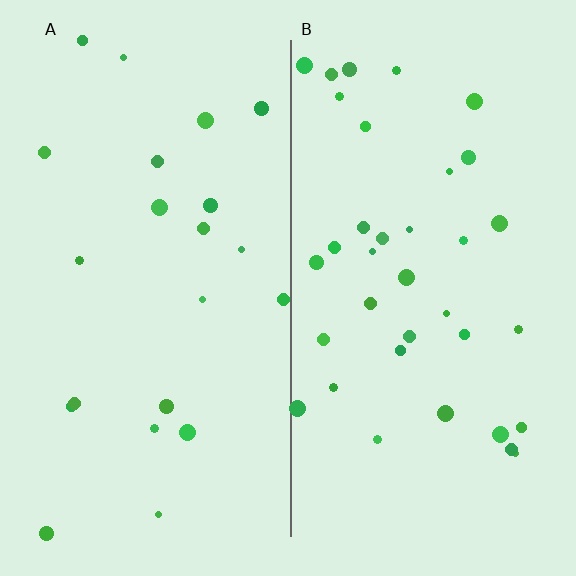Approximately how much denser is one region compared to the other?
Approximately 1.7× — region B over region A.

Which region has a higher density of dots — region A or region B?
B (the right).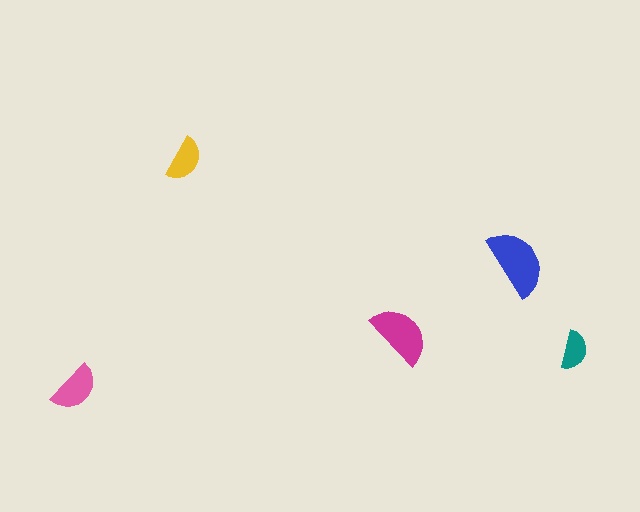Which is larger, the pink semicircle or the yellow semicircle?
The pink one.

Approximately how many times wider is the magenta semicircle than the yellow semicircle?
About 1.5 times wider.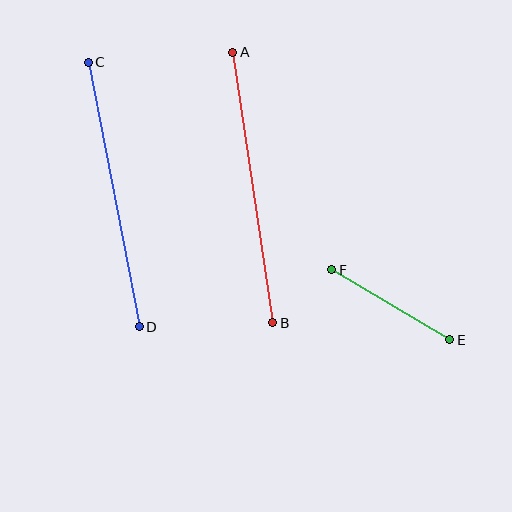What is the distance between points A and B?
The distance is approximately 273 pixels.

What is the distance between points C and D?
The distance is approximately 269 pixels.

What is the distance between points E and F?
The distance is approximately 137 pixels.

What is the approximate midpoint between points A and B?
The midpoint is at approximately (253, 188) pixels.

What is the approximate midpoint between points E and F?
The midpoint is at approximately (391, 305) pixels.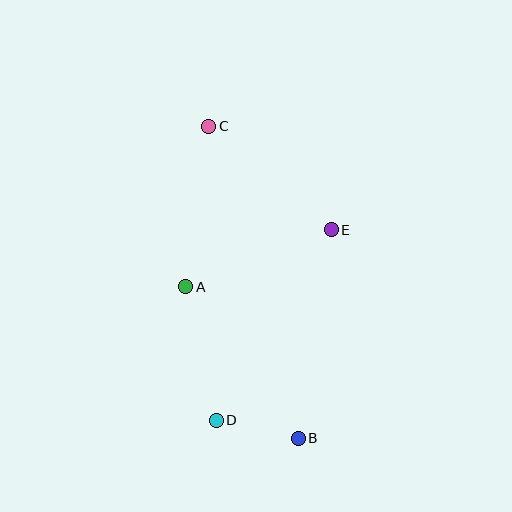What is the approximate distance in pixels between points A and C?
The distance between A and C is approximately 162 pixels.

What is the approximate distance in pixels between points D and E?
The distance between D and E is approximately 223 pixels.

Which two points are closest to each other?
Points B and D are closest to each other.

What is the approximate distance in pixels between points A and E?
The distance between A and E is approximately 156 pixels.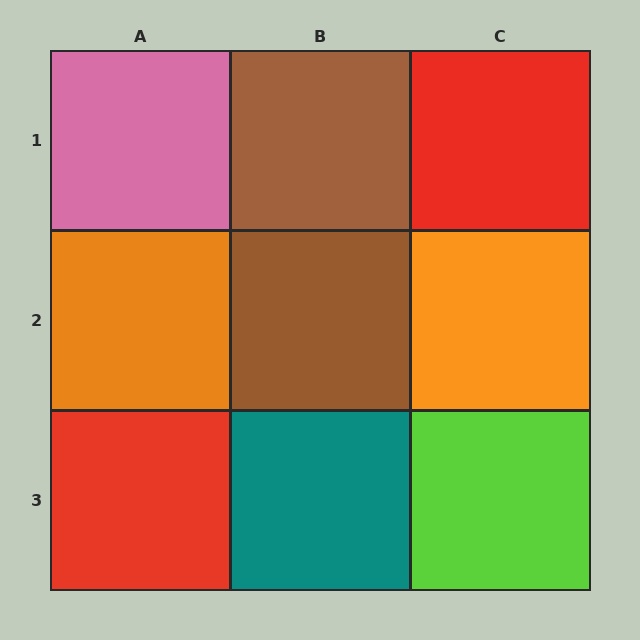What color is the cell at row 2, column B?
Brown.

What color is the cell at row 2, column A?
Orange.